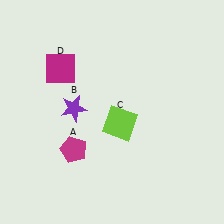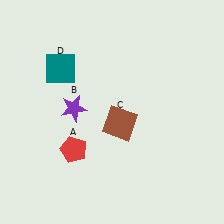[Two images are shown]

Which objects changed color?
A changed from magenta to red. C changed from lime to brown. D changed from magenta to teal.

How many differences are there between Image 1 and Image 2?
There are 3 differences between the two images.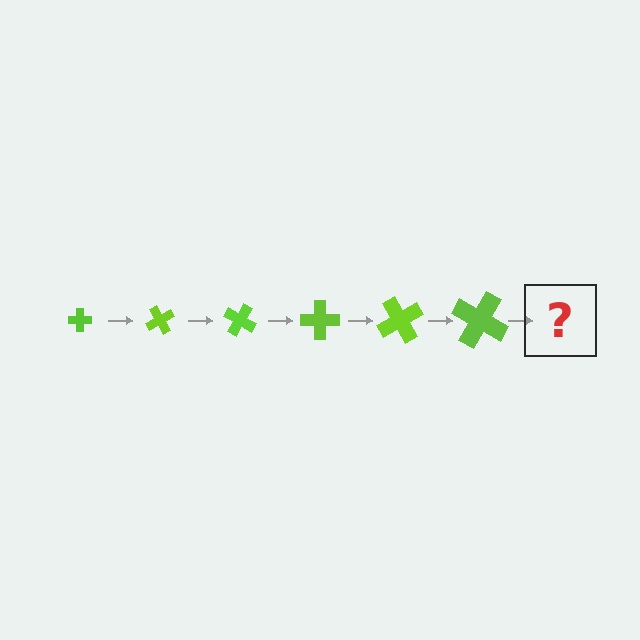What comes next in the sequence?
The next element should be a cross, larger than the previous one and rotated 360 degrees from the start.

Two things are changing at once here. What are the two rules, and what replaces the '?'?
The two rules are that the cross grows larger each step and it rotates 60 degrees each step. The '?' should be a cross, larger than the previous one and rotated 360 degrees from the start.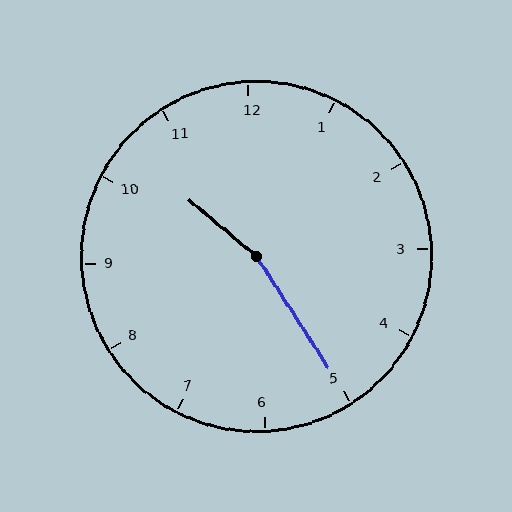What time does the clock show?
10:25.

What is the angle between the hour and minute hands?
Approximately 162 degrees.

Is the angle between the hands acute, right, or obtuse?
It is obtuse.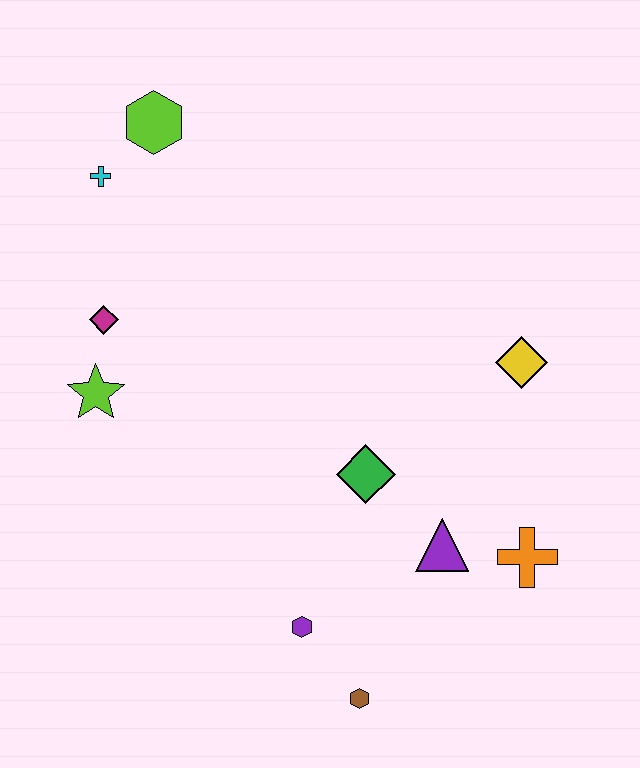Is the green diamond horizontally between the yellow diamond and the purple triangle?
No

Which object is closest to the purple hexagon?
The brown hexagon is closest to the purple hexagon.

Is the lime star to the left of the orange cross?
Yes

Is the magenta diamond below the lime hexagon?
Yes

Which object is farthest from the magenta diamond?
The orange cross is farthest from the magenta diamond.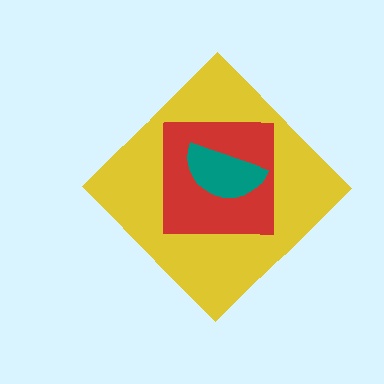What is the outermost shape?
The yellow diamond.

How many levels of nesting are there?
3.